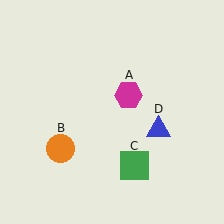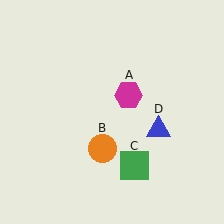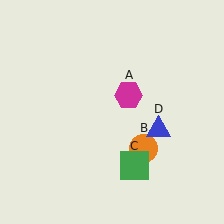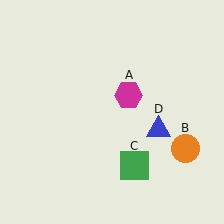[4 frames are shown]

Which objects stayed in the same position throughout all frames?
Magenta hexagon (object A) and green square (object C) and blue triangle (object D) remained stationary.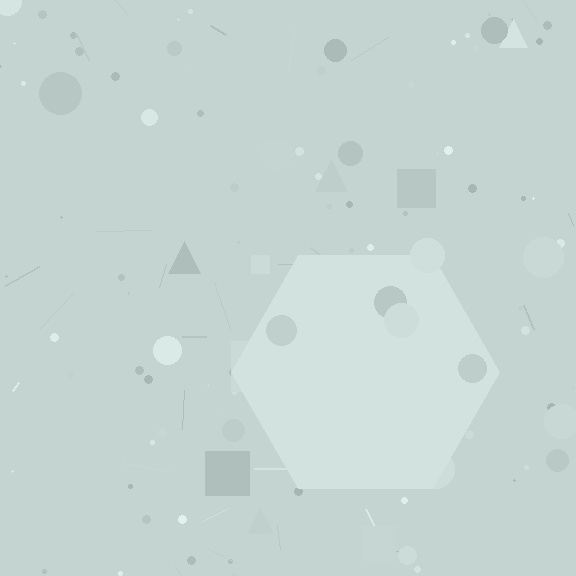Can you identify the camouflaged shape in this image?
The camouflaged shape is a hexagon.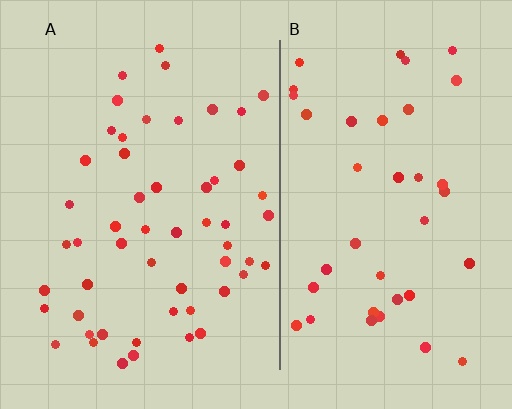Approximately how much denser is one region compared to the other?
Approximately 1.3× — region A over region B.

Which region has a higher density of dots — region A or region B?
A (the left).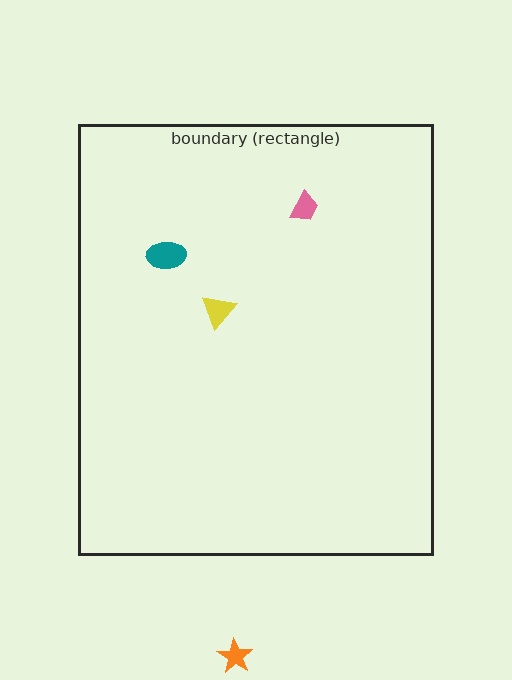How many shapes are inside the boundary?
3 inside, 1 outside.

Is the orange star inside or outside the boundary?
Outside.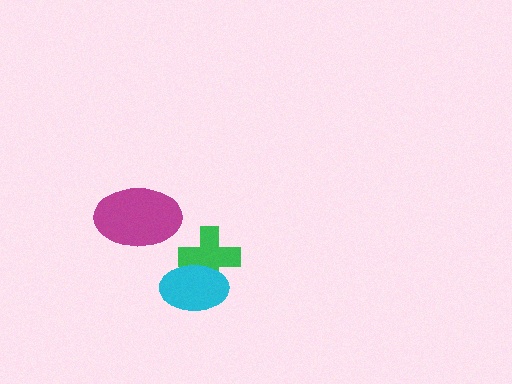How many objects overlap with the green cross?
1 object overlaps with the green cross.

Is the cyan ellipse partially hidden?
No, no other shape covers it.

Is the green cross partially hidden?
Yes, it is partially covered by another shape.